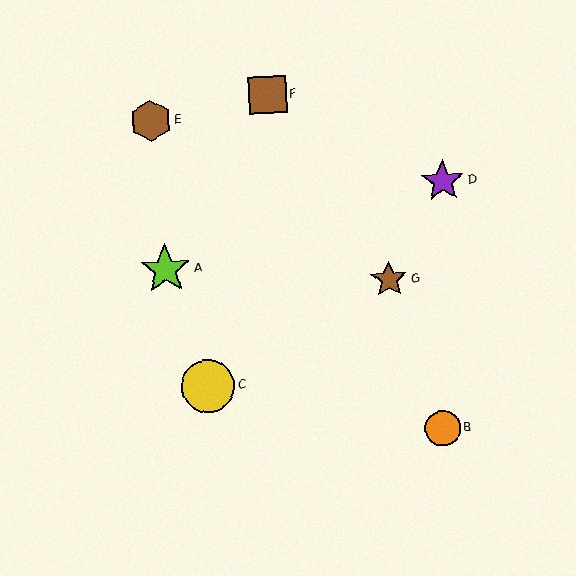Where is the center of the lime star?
The center of the lime star is at (166, 269).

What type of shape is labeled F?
Shape F is a brown square.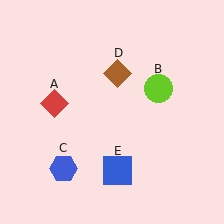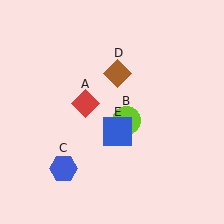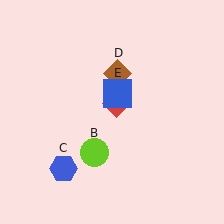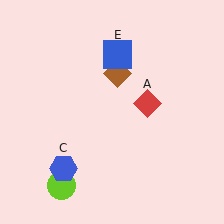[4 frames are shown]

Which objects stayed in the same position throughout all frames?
Blue hexagon (object C) and brown diamond (object D) remained stationary.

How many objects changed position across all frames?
3 objects changed position: red diamond (object A), lime circle (object B), blue square (object E).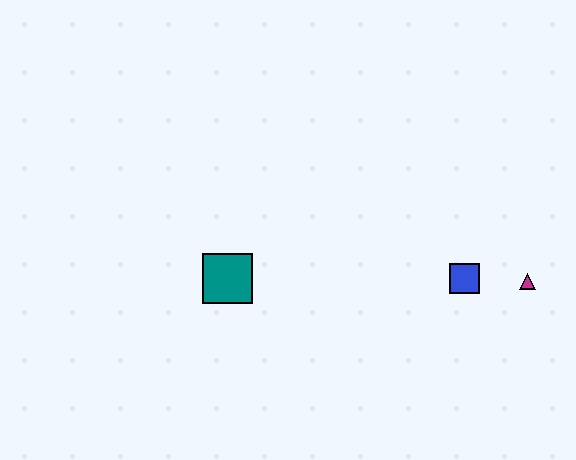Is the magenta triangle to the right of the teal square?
Yes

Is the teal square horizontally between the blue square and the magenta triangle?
No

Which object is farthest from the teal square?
The magenta triangle is farthest from the teal square.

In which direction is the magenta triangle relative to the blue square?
The magenta triangle is to the right of the blue square.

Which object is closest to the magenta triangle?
The blue square is closest to the magenta triangle.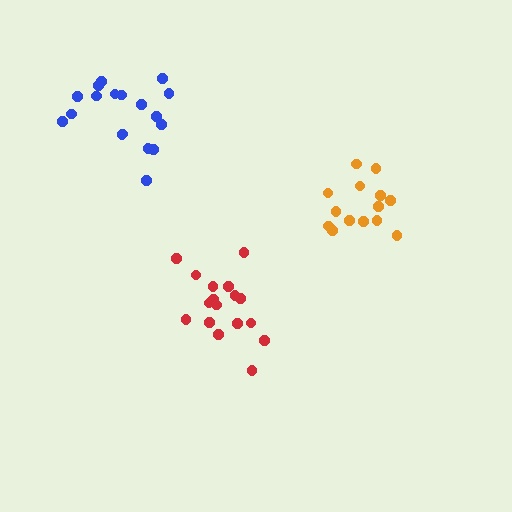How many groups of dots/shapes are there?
There are 3 groups.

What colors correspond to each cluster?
The clusters are colored: blue, red, orange.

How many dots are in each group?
Group 1: 18 dots, Group 2: 17 dots, Group 3: 14 dots (49 total).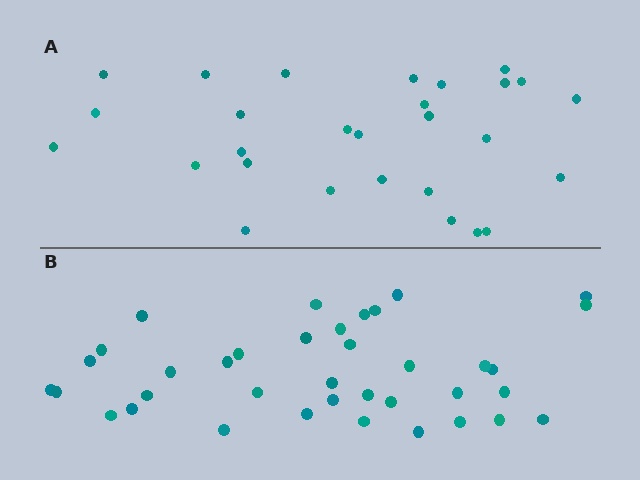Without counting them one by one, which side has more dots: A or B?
Region B (the bottom region) has more dots.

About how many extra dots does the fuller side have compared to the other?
Region B has roughly 8 or so more dots than region A.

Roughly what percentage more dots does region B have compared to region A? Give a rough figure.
About 30% more.